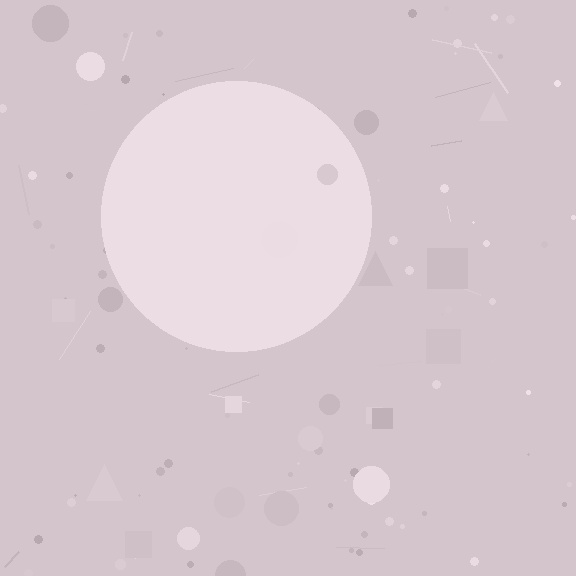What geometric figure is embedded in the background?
A circle is embedded in the background.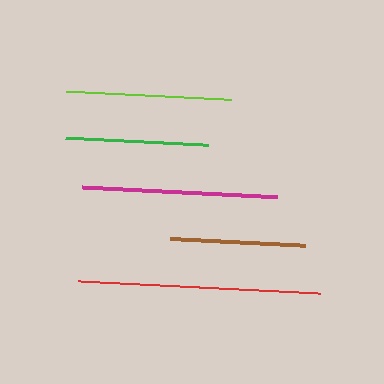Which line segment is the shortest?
The brown line is the shortest at approximately 135 pixels.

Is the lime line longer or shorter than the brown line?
The lime line is longer than the brown line.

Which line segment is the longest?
The red line is the longest at approximately 242 pixels.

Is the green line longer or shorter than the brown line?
The green line is longer than the brown line.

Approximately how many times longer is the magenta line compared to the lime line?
The magenta line is approximately 1.2 times the length of the lime line.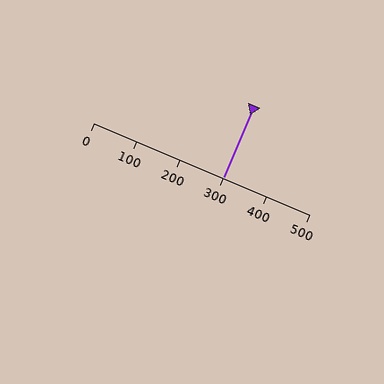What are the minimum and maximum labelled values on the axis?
The axis runs from 0 to 500.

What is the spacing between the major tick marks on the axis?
The major ticks are spaced 100 apart.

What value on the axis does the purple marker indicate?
The marker indicates approximately 300.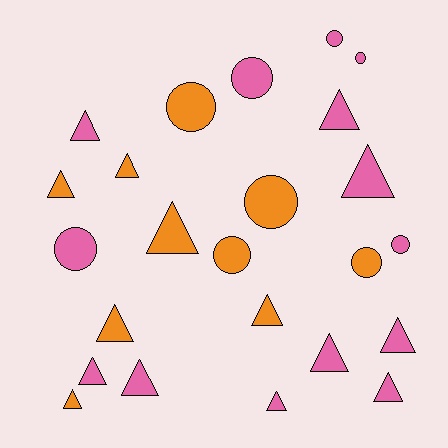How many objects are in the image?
There are 24 objects.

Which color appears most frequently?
Pink, with 14 objects.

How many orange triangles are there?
There are 6 orange triangles.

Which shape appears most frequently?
Triangle, with 15 objects.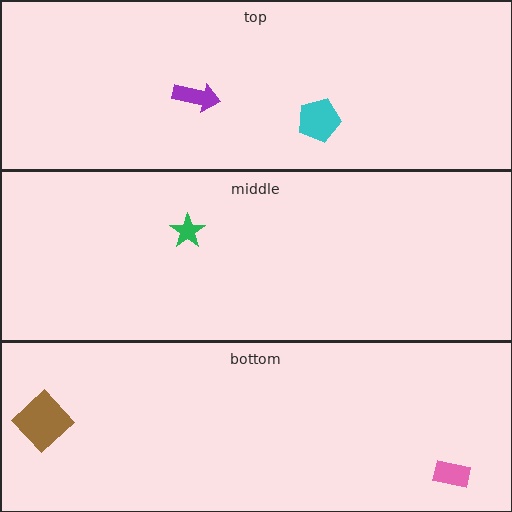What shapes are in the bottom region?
The pink rectangle, the brown diamond.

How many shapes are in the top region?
2.